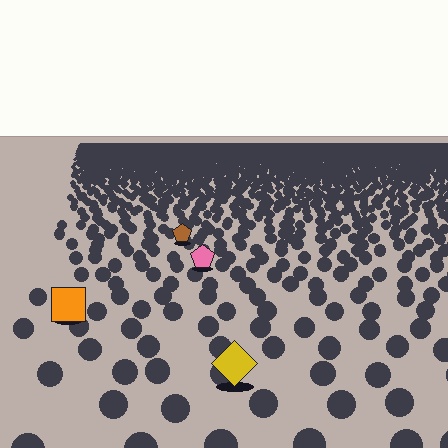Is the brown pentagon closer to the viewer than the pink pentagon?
No. The pink pentagon is closer — you can tell from the texture gradient: the ground texture is coarser near it.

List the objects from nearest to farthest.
From nearest to farthest: the yellow diamond, the orange square, the pink pentagon, the brown pentagon.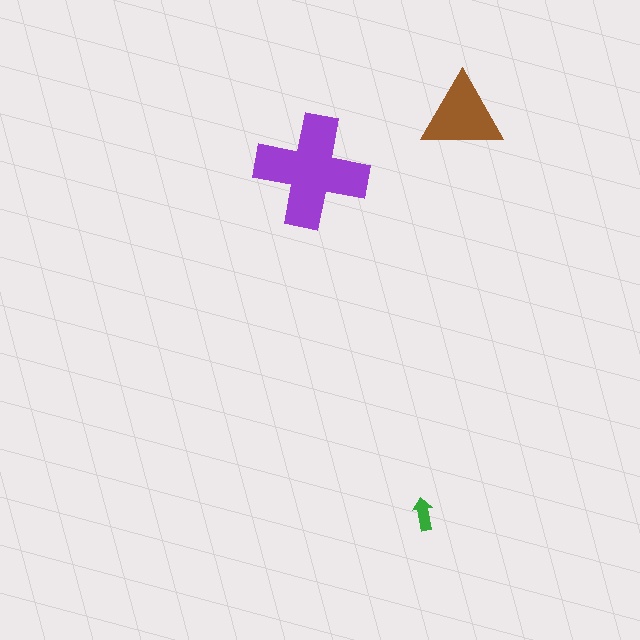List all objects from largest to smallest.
The purple cross, the brown triangle, the green arrow.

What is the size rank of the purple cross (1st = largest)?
1st.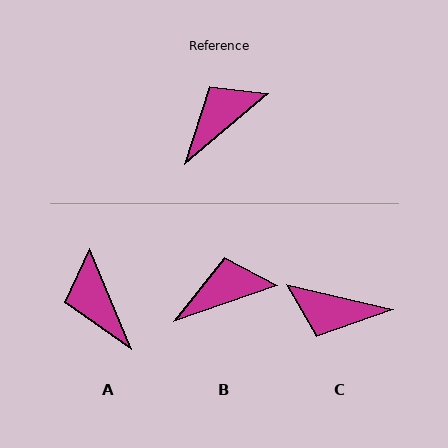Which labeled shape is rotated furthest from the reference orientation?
C, about 127 degrees away.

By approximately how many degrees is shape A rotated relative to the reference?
Approximately 73 degrees counter-clockwise.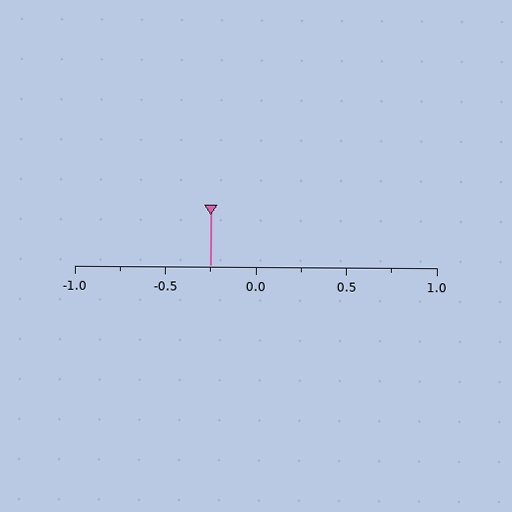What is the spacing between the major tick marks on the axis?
The major ticks are spaced 0.5 apart.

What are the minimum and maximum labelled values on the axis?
The axis runs from -1.0 to 1.0.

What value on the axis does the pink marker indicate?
The marker indicates approximately -0.25.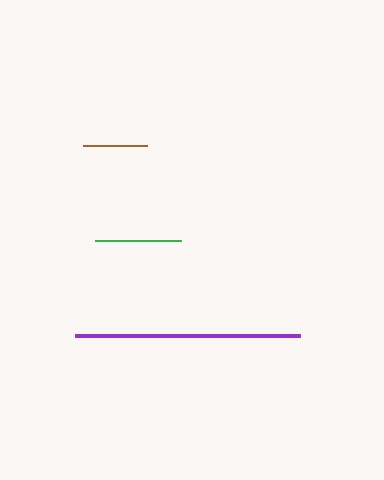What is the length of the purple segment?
The purple segment is approximately 225 pixels long.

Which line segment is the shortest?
The brown line is the shortest at approximately 64 pixels.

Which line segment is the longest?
The purple line is the longest at approximately 225 pixels.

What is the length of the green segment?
The green segment is approximately 85 pixels long.